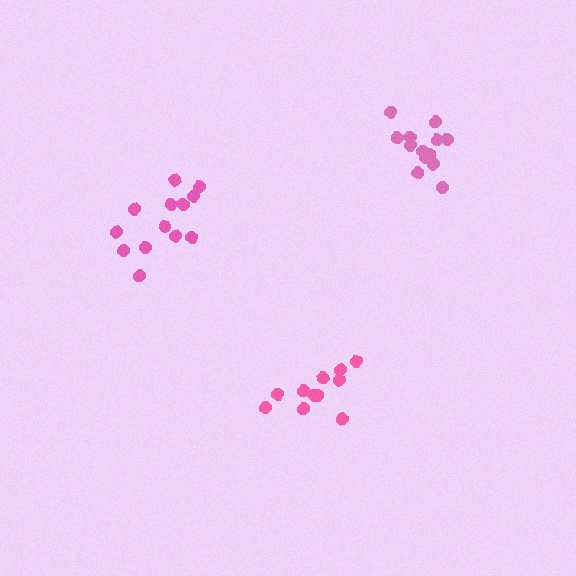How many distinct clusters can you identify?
There are 3 distinct clusters.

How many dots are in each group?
Group 1: 14 dots, Group 2: 11 dots, Group 3: 13 dots (38 total).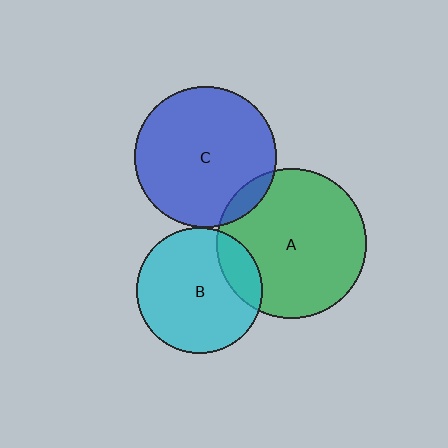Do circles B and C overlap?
Yes.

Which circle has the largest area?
Circle A (green).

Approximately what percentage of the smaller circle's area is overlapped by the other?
Approximately 5%.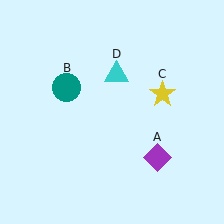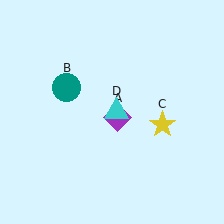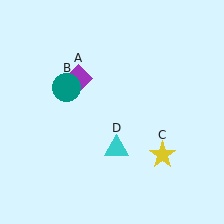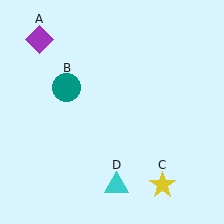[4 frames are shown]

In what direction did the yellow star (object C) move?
The yellow star (object C) moved down.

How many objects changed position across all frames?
3 objects changed position: purple diamond (object A), yellow star (object C), cyan triangle (object D).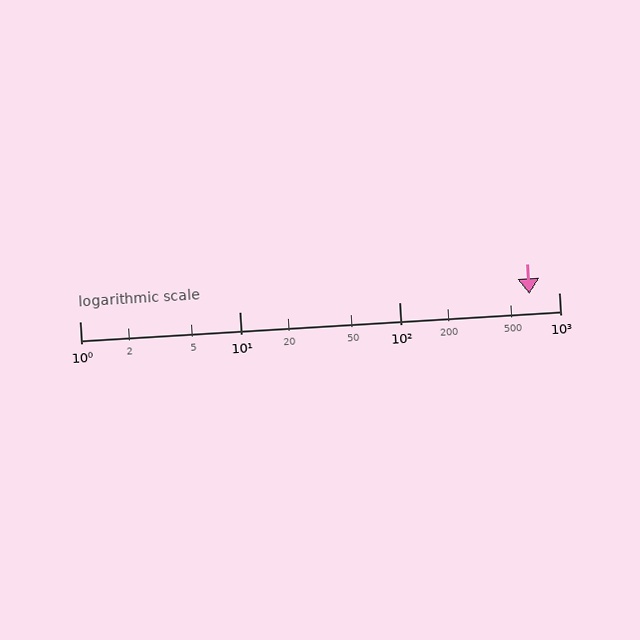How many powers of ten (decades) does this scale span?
The scale spans 3 decades, from 1 to 1000.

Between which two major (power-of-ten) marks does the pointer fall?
The pointer is between 100 and 1000.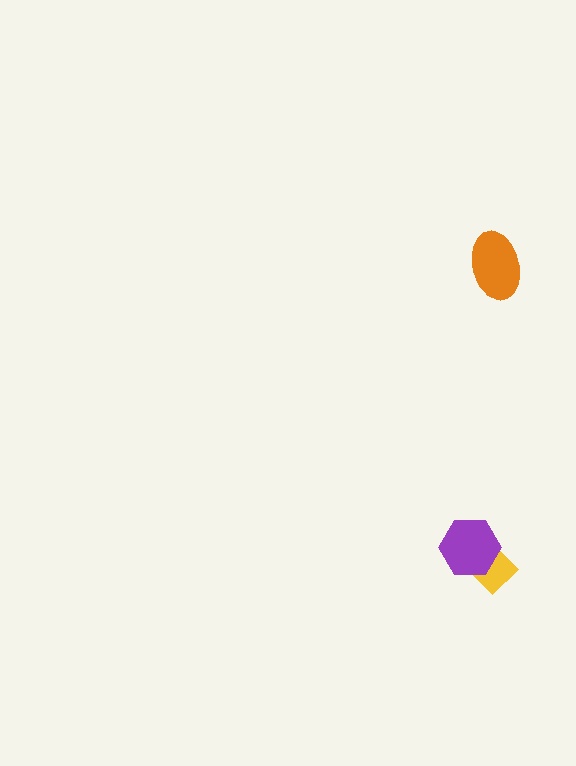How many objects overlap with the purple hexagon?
1 object overlaps with the purple hexagon.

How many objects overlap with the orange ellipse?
0 objects overlap with the orange ellipse.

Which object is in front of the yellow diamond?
The purple hexagon is in front of the yellow diamond.